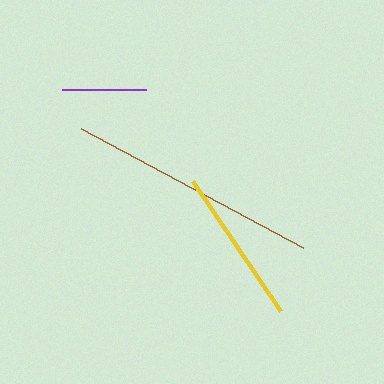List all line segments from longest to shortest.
From longest to shortest: brown, yellow, purple.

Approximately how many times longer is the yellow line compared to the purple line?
The yellow line is approximately 1.9 times the length of the purple line.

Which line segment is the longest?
The brown line is the longest at approximately 253 pixels.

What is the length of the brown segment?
The brown segment is approximately 253 pixels long.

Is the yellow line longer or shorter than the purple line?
The yellow line is longer than the purple line.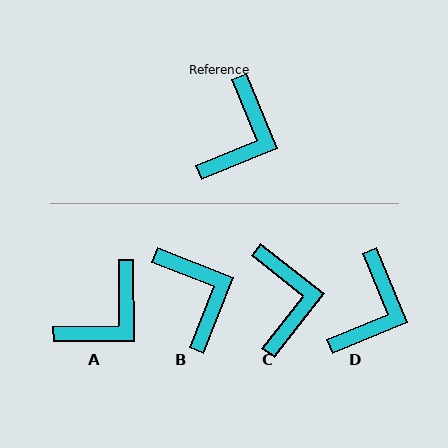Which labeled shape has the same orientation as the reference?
D.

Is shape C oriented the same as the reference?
No, it is off by about 29 degrees.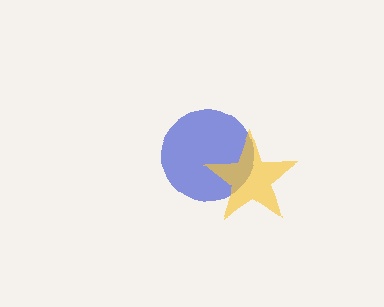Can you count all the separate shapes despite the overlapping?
Yes, there are 2 separate shapes.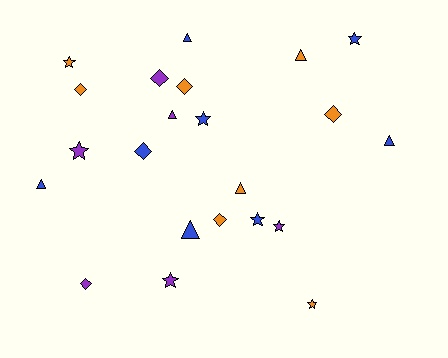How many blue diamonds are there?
There is 1 blue diamond.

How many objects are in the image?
There are 22 objects.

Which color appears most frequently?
Orange, with 8 objects.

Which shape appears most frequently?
Star, with 8 objects.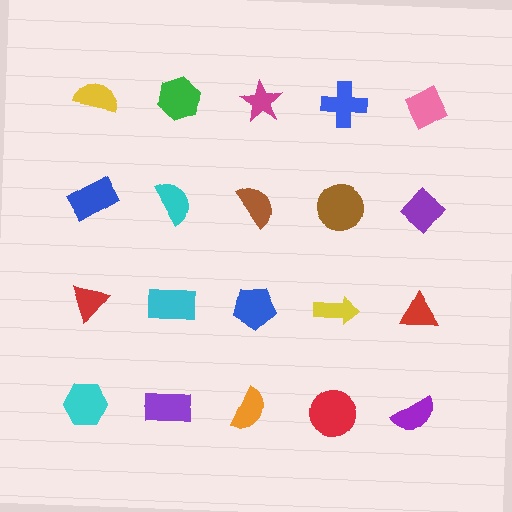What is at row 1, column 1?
A yellow semicircle.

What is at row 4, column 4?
A red circle.